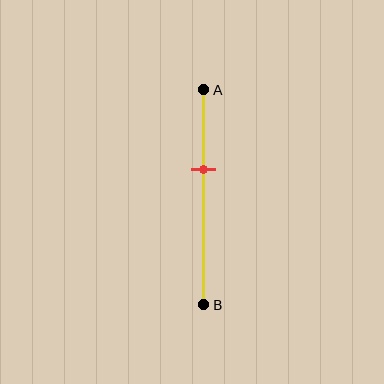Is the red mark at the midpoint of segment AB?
No, the mark is at about 35% from A, not at the 50% midpoint.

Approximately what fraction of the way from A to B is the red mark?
The red mark is approximately 35% of the way from A to B.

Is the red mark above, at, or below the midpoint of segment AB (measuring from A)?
The red mark is above the midpoint of segment AB.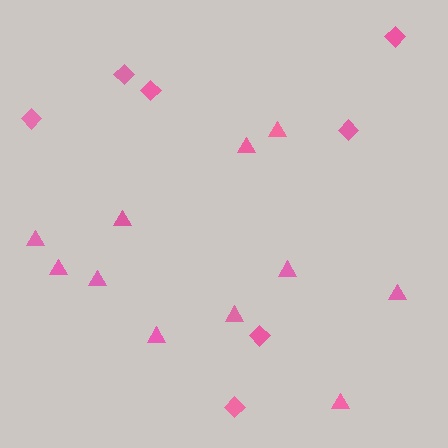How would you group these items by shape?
There are 2 groups: one group of diamonds (7) and one group of triangles (11).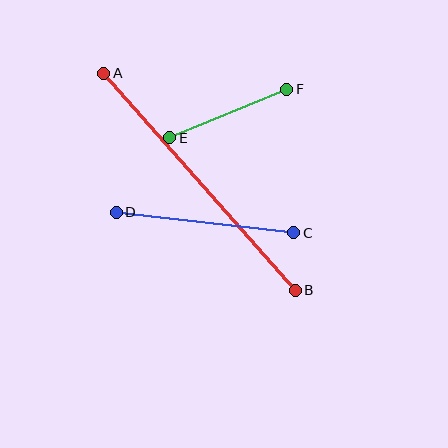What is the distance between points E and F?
The distance is approximately 127 pixels.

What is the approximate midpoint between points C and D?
The midpoint is at approximately (205, 223) pixels.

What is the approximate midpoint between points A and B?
The midpoint is at approximately (200, 182) pixels.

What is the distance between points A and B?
The distance is approximately 289 pixels.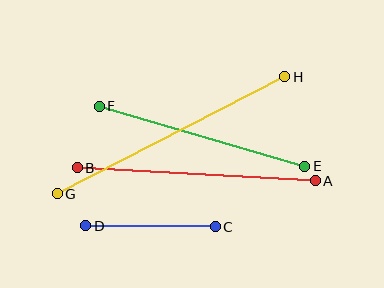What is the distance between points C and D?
The distance is approximately 130 pixels.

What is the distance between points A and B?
The distance is approximately 239 pixels.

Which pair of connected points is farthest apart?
Points G and H are farthest apart.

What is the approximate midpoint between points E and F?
The midpoint is at approximately (202, 136) pixels.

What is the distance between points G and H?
The distance is approximately 256 pixels.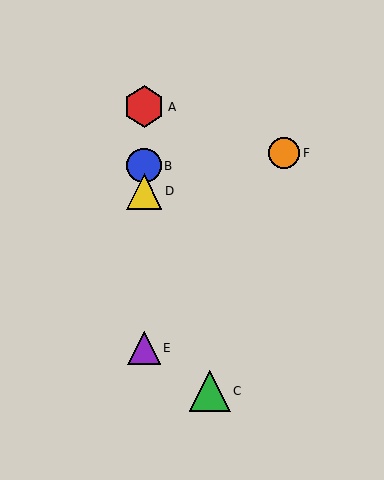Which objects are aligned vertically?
Objects A, B, D, E are aligned vertically.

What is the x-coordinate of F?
Object F is at x≈284.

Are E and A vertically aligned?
Yes, both are at x≈144.